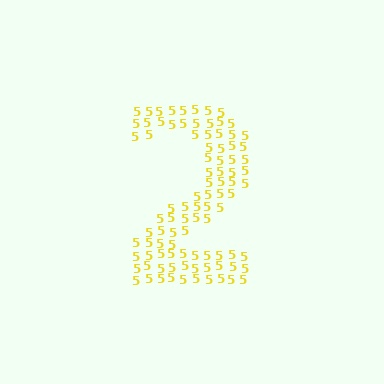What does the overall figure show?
The overall figure shows the digit 2.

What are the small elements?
The small elements are digit 5's.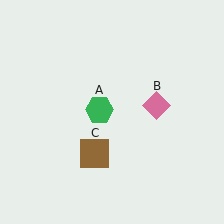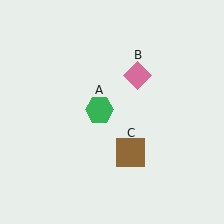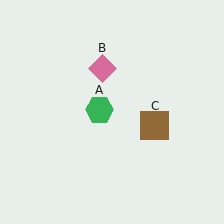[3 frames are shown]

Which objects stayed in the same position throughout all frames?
Green hexagon (object A) remained stationary.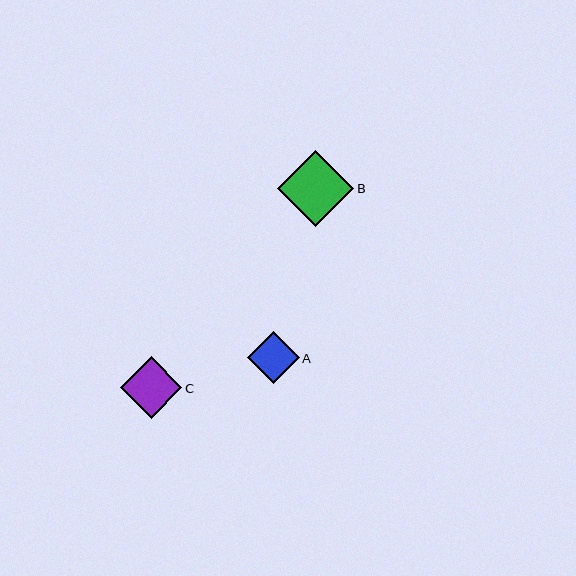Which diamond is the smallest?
Diamond A is the smallest with a size of approximately 52 pixels.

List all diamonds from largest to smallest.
From largest to smallest: B, C, A.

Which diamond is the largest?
Diamond B is the largest with a size of approximately 76 pixels.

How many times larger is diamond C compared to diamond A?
Diamond C is approximately 1.2 times the size of diamond A.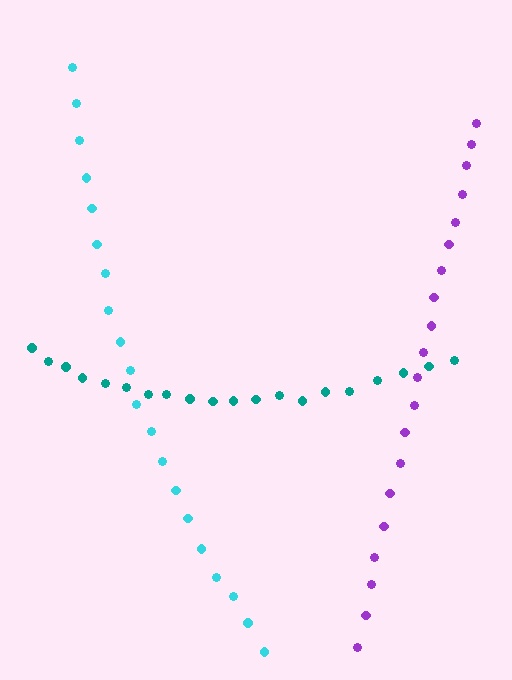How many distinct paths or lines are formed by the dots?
There are 3 distinct paths.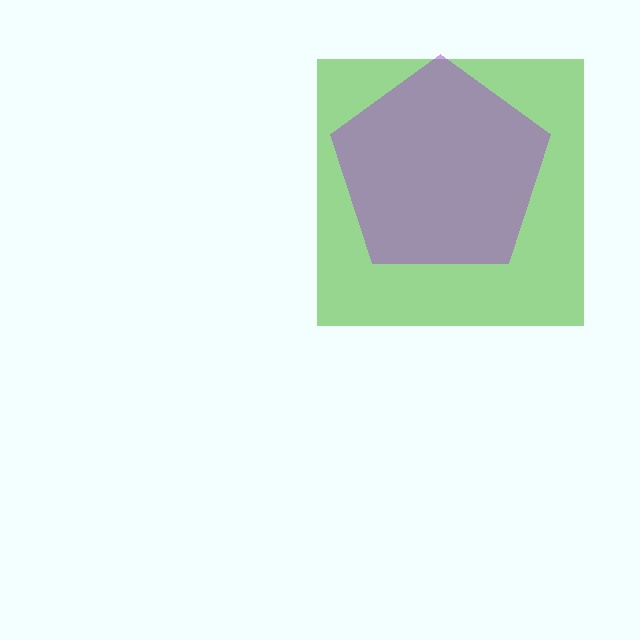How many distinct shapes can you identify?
There are 2 distinct shapes: a lime square, a purple pentagon.